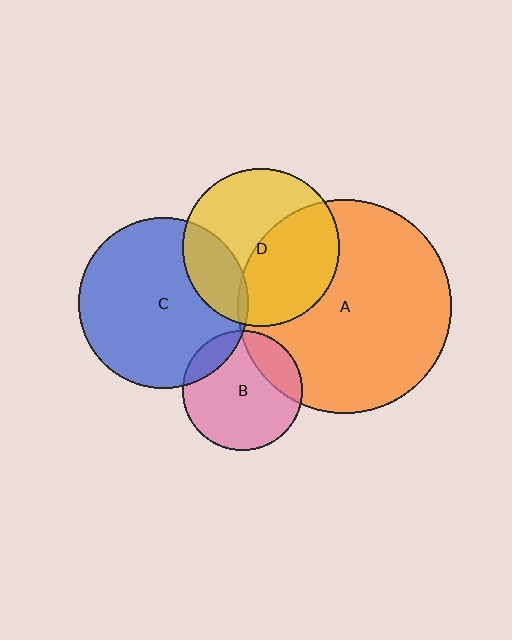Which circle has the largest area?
Circle A (orange).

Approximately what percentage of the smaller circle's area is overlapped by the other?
Approximately 5%.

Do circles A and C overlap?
Yes.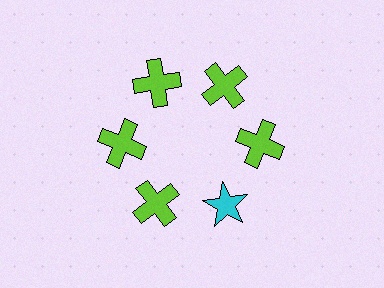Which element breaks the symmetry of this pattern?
The cyan star at roughly the 5 o'clock position breaks the symmetry. All other shapes are lime crosses.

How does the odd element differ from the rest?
It differs in both color (cyan instead of lime) and shape (star instead of cross).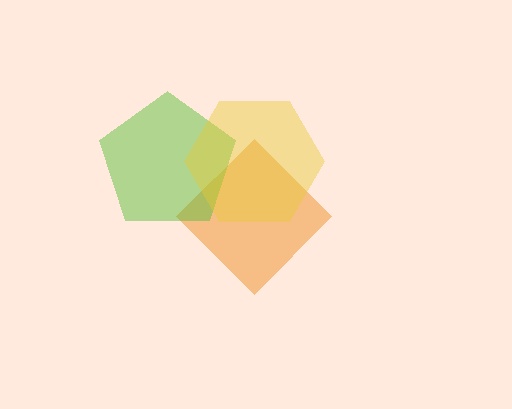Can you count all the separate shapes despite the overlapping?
Yes, there are 3 separate shapes.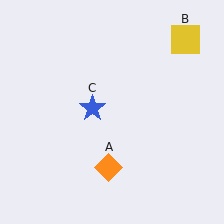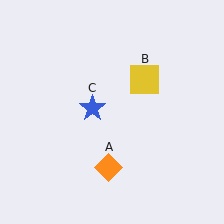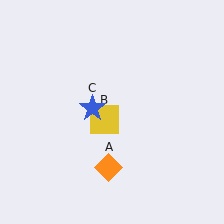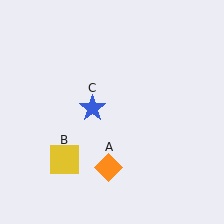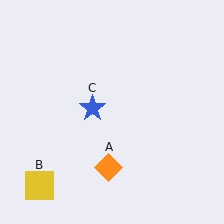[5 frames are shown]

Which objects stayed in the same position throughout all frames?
Orange diamond (object A) and blue star (object C) remained stationary.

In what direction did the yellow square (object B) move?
The yellow square (object B) moved down and to the left.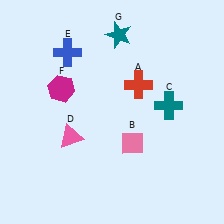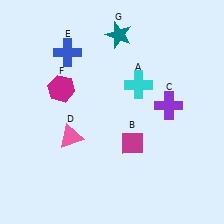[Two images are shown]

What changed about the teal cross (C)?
In Image 1, C is teal. In Image 2, it changed to purple.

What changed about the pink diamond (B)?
In Image 1, B is pink. In Image 2, it changed to magenta.